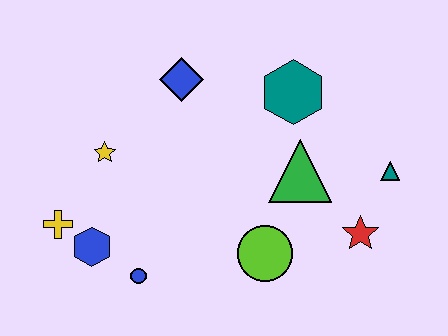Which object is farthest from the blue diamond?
The red star is farthest from the blue diamond.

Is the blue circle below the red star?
Yes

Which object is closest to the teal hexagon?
The green triangle is closest to the teal hexagon.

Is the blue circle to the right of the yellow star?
Yes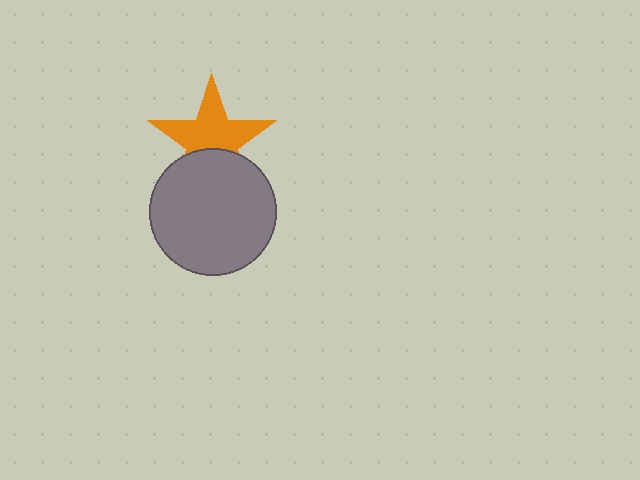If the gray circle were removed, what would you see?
You would see the complete orange star.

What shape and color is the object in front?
The object in front is a gray circle.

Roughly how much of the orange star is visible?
About half of it is visible (roughly 64%).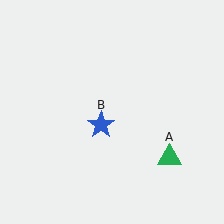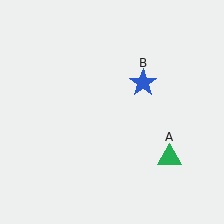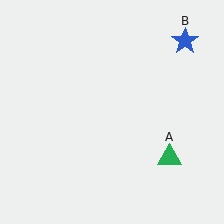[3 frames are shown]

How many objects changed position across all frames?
1 object changed position: blue star (object B).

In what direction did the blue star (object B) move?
The blue star (object B) moved up and to the right.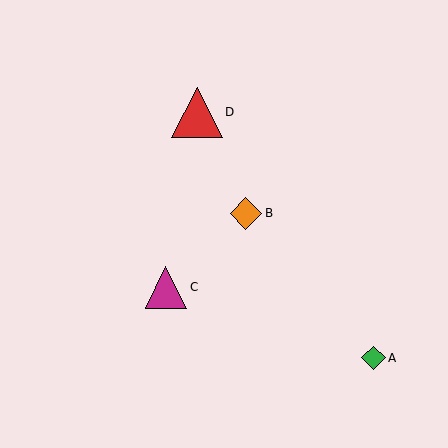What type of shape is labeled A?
Shape A is a green diamond.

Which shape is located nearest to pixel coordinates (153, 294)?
The magenta triangle (labeled C) at (166, 287) is nearest to that location.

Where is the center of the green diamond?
The center of the green diamond is at (374, 358).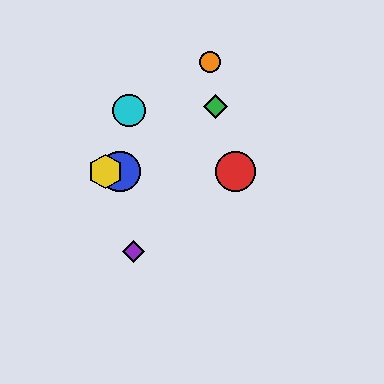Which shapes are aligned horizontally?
The red circle, the blue circle, the yellow hexagon are aligned horizontally.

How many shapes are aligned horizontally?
3 shapes (the red circle, the blue circle, the yellow hexagon) are aligned horizontally.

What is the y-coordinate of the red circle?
The red circle is at y≈172.